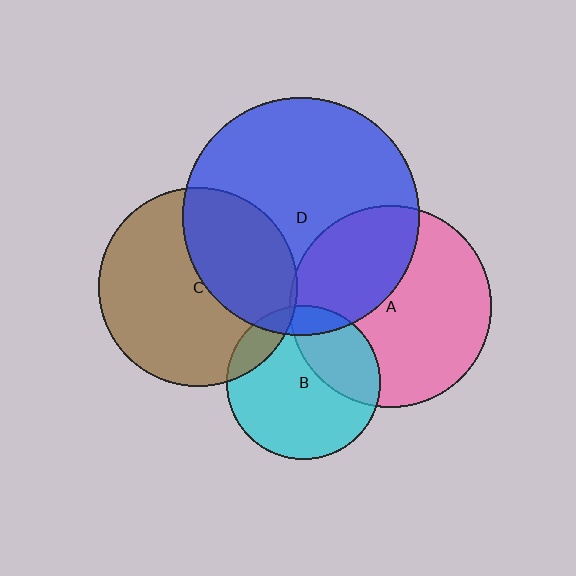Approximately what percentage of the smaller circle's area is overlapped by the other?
Approximately 35%.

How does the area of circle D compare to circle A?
Approximately 1.4 times.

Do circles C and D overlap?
Yes.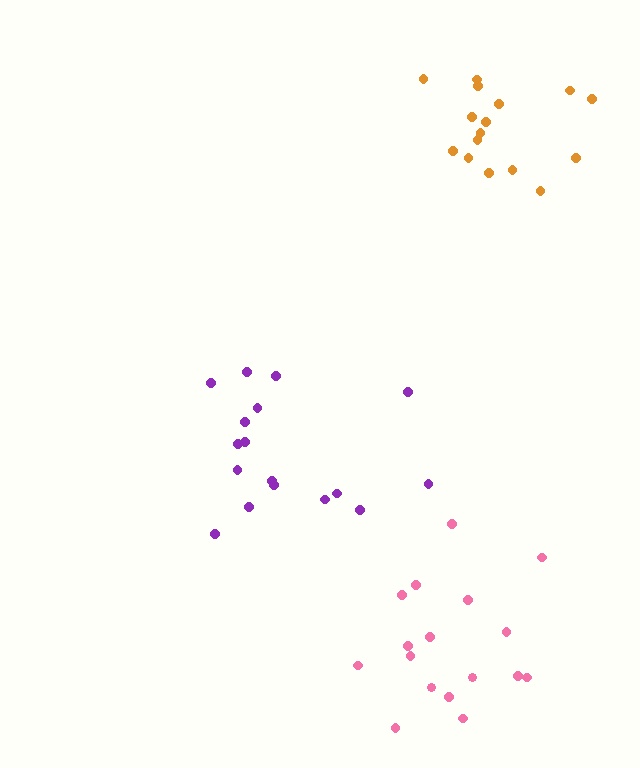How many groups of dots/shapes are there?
There are 3 groups.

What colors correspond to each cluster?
The clusters are colored: purple, pink, orange.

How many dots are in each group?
Group 1: 17 dots, Group 2: 17 dots, Group 3: 16 dots (50 total).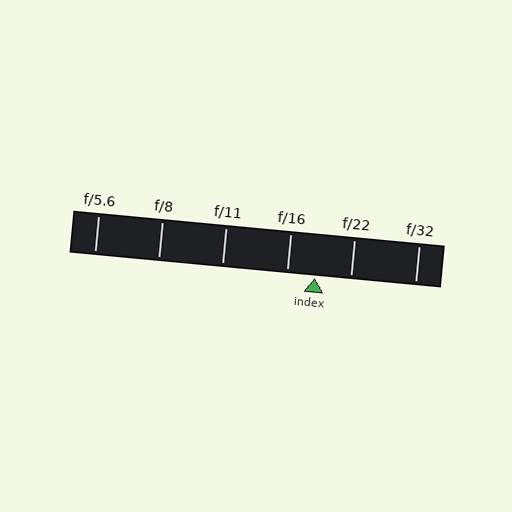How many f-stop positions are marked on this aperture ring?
There are 6 f-stop positions marked.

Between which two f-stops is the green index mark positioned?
The index mark is between f/16 and f/22.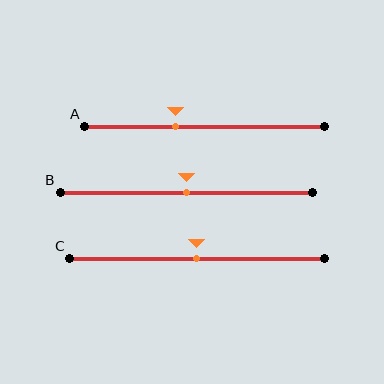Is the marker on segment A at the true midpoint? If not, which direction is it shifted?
No, the marker on segment A is shifted to the left by about 12% of the segment length.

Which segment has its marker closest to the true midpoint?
Segment B has its marker closest to the true midpoint.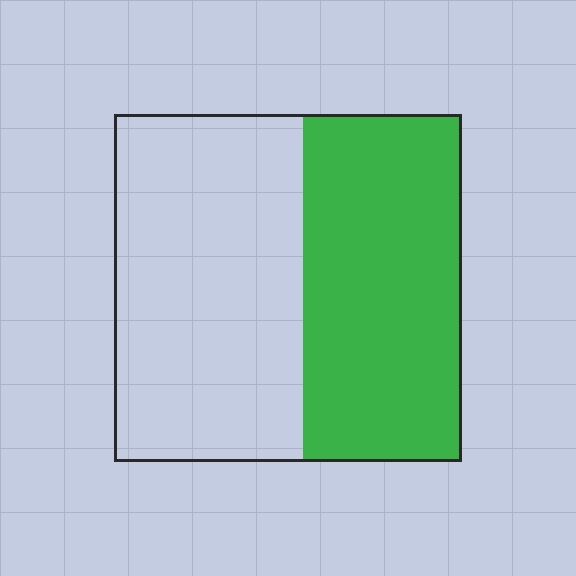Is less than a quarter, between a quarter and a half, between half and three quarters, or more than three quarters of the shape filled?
Between a quarter and a half.